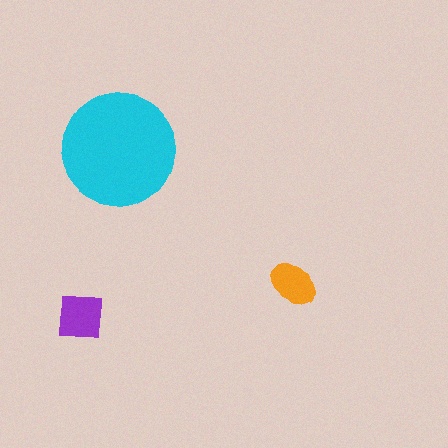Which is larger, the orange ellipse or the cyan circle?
The cyan circle.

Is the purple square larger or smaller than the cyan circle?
Smaller.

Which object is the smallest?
The orange ellipse.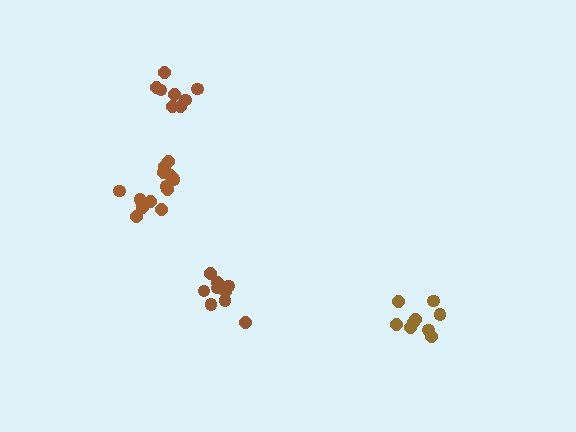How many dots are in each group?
Group 1: 9 dots, Group 2: 8 dots, Group 3: 13 dots, Group 4: 9 dots (39 total).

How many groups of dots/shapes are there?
There are 4 groups.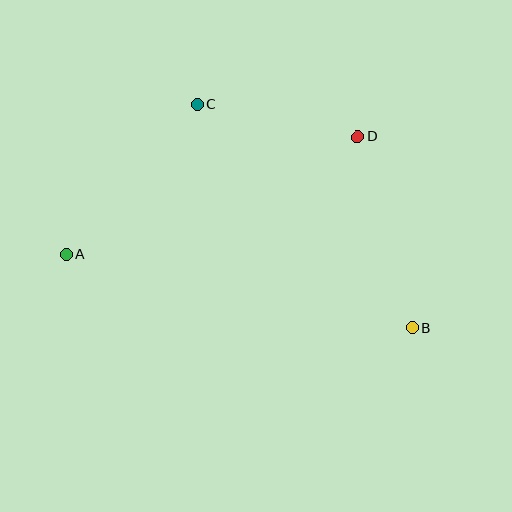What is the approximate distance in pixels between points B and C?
The distance between B and C is approximately 310 pixels.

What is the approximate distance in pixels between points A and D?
The distance between A and D is approximately 315 pixels.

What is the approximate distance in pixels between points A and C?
The distance between A and C is approximately 199 pixels.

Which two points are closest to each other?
Points C and D are closest to each other.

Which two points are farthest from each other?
Points A and B are farthest from each other.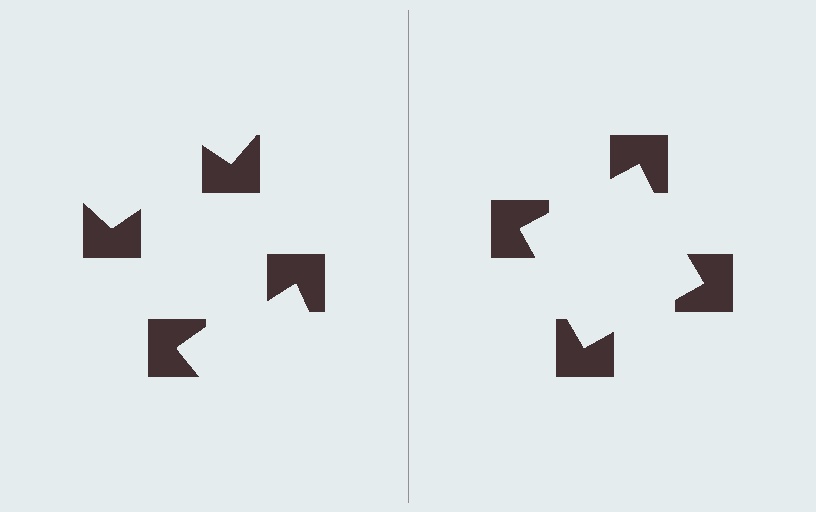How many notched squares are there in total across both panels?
8 — 4 on each side.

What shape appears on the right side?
An illusory square.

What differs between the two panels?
The notched squares are positioned identically on both sides; only the wedge orientations differ. On the right they align to a square; on the left they are misaligned.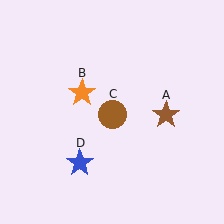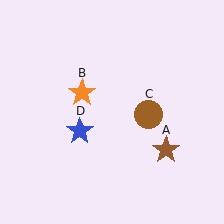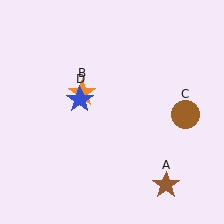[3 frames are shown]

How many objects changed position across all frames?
3 objects changed position: brown star (object A), brown circle (object C), blue star (object D).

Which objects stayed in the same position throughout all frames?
Orange star (object B) remained stationary.